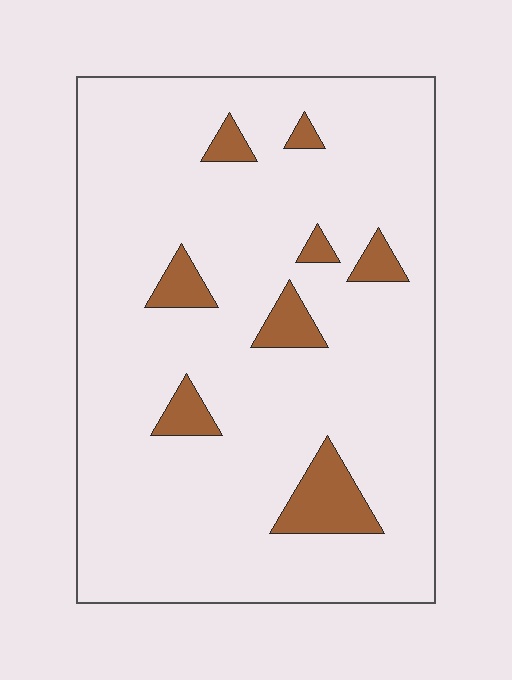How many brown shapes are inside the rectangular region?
8.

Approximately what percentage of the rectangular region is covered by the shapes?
Approximately 10%.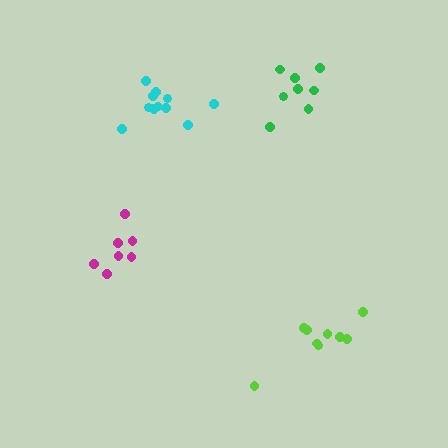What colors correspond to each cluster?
The clusters are colored: magenta, green, lime, cyan.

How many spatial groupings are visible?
There are 4 spatial groupings.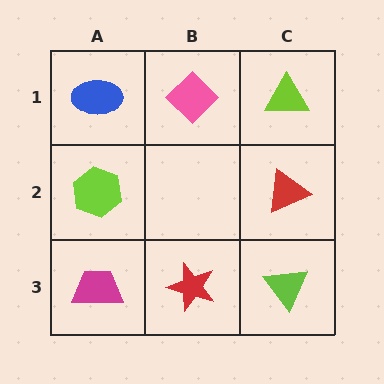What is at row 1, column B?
A pink diamond.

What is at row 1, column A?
A blue ellipse.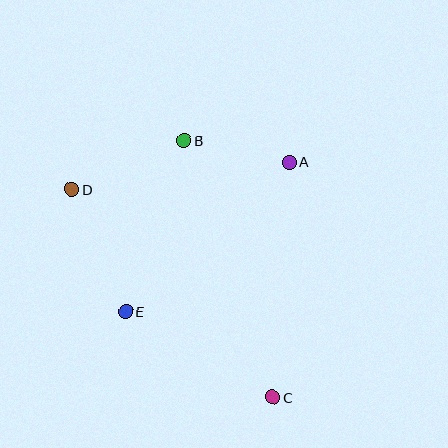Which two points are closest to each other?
Points A and B are closest to each other.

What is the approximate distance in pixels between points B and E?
The distance between B and E is approximately 181 pixels.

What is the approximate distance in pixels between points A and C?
The distance between A and C is approximately 236 pixels.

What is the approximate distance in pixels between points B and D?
The distance between B and D is approximately 122 pixels.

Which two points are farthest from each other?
Points C and D are farthest from each other.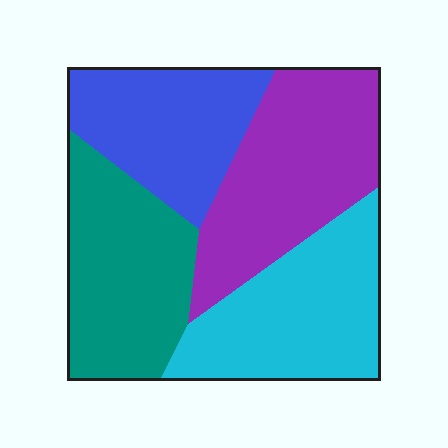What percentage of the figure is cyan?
Cyan takes up about one quarter (1/4) of the figure.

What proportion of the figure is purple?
Purple covers about 30% of the figure.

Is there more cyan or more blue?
Cyan.